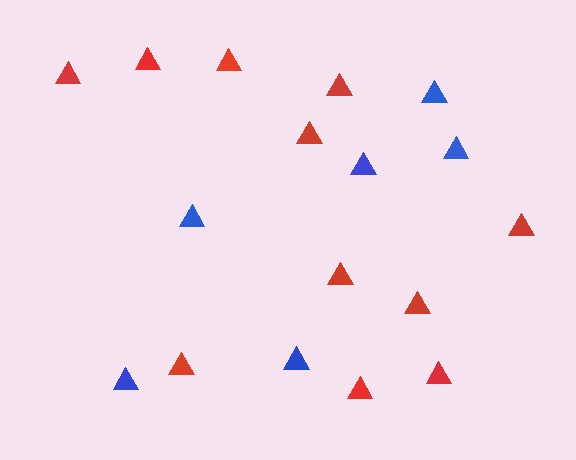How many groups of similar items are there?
There are 2 groups: one group of blue triangles (6) and one group of red triangles (11).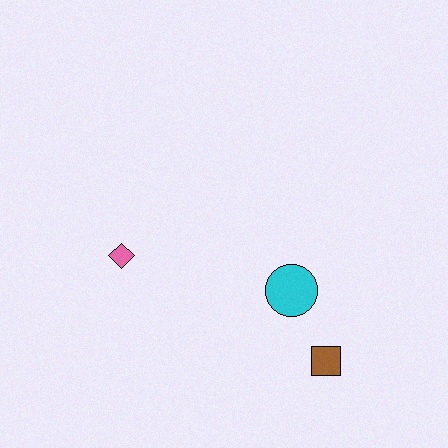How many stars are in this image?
There are no stars.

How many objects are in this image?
There are 3 objects.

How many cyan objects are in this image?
There is 1 cyan object.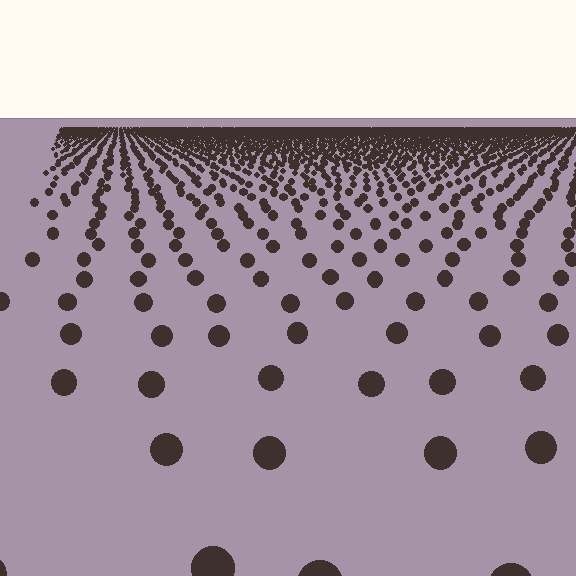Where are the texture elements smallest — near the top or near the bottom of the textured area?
Near the top.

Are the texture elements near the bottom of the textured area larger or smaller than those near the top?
Larger. Near the bottom, elements are closer to the viewer and appear at a bigger on-screen size.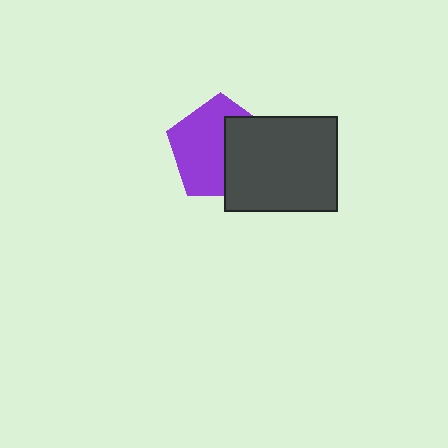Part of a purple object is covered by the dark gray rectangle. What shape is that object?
It is a pentagon.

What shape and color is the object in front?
The object in front is a dark gray rectangle.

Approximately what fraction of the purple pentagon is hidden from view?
Roughly 42% of the purple pentagon is hidden behind the dark gray rectangle.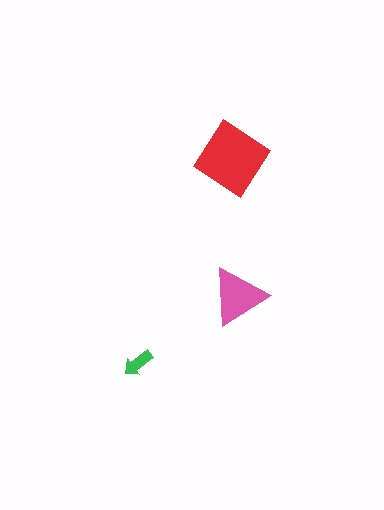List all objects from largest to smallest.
The red diamond, the pink triangle, the green arrow.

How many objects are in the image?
There are 3 objects in the image.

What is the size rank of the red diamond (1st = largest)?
1st.